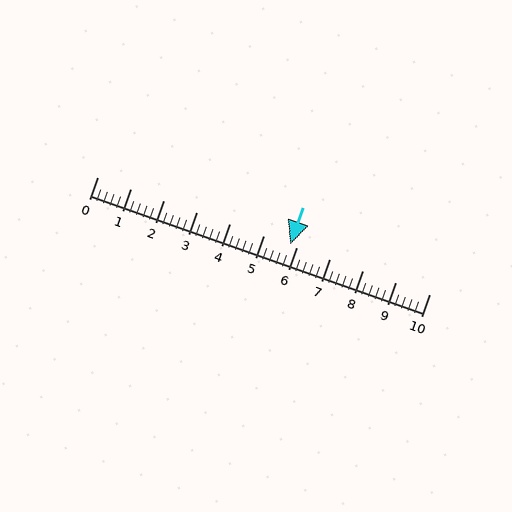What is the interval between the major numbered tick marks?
The major tick marks are spaced 1 units apart.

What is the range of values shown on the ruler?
The ruler shows values from 0 to 10.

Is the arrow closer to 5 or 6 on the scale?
The arrow is closer to 6.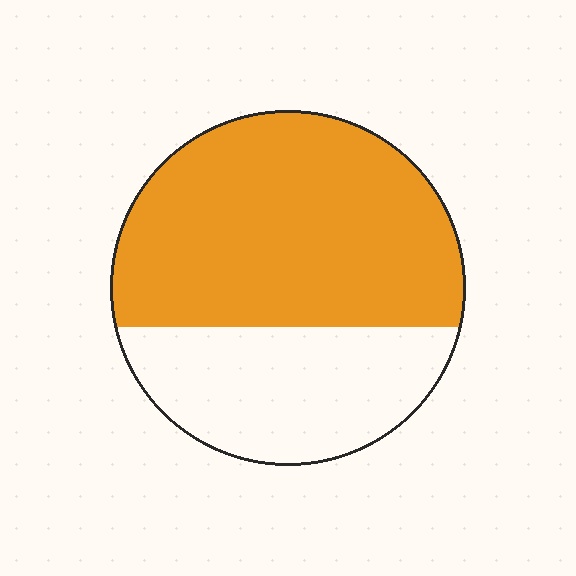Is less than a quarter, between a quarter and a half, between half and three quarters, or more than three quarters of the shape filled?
Between half and three quarters.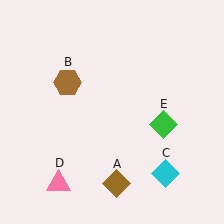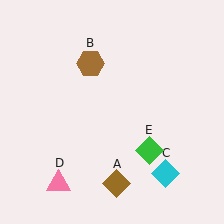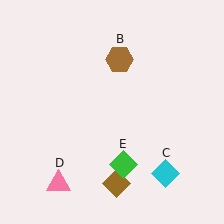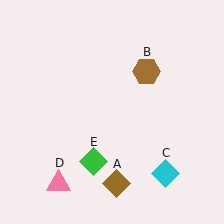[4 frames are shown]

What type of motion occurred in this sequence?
The brown hexagon (object B), green diamond (object E) rotated clockwise around the center of the scene.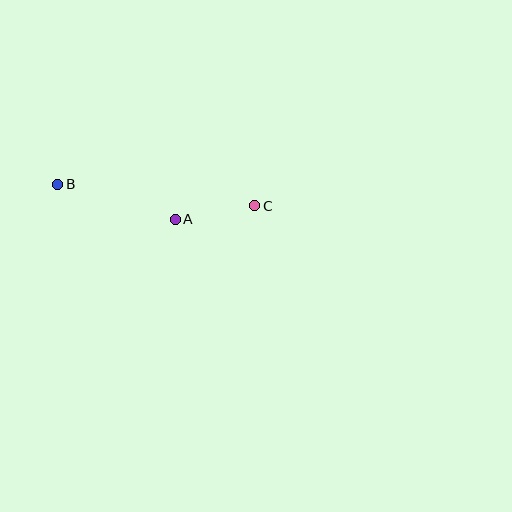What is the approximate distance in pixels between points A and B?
The distance between A and B is approximately 123 pixels.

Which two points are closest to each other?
Points A and C are closest to each other.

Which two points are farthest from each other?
Points B and C are farthest from each other.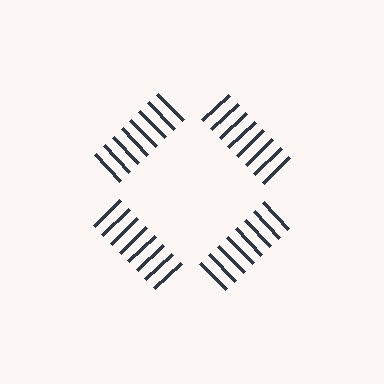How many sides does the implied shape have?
4 sides — the line-ends trace a square.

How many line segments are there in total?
32 — 8 along each of the 4 edges.